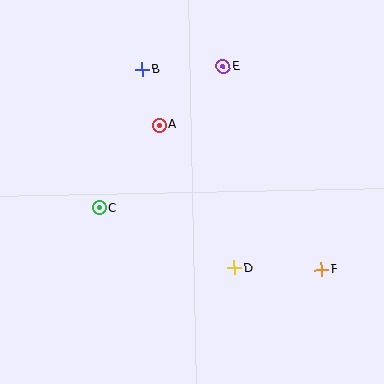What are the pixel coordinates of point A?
Point A is at (159, 125).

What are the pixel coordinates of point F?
Point F is at (321, 270).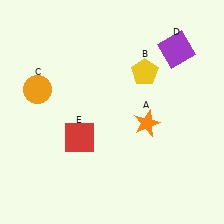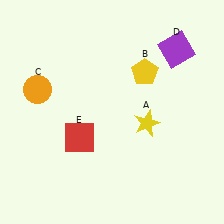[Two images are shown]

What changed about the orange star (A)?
In Image 1, A is orange. In Image 2, it changed to yellow.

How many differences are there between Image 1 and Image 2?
There is 1 difference between the two images.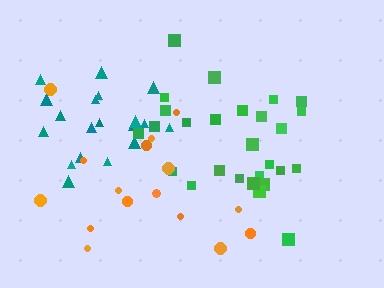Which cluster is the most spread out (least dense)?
Orange.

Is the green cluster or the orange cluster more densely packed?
Green.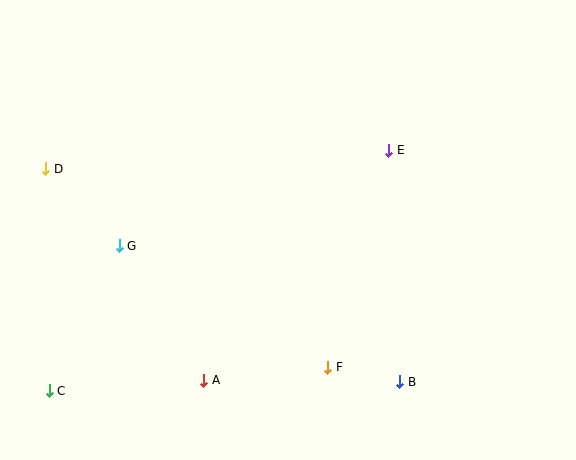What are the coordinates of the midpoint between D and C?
The midpoint between D and C is at (48, 280).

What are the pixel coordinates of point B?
Point B is at (400, 382).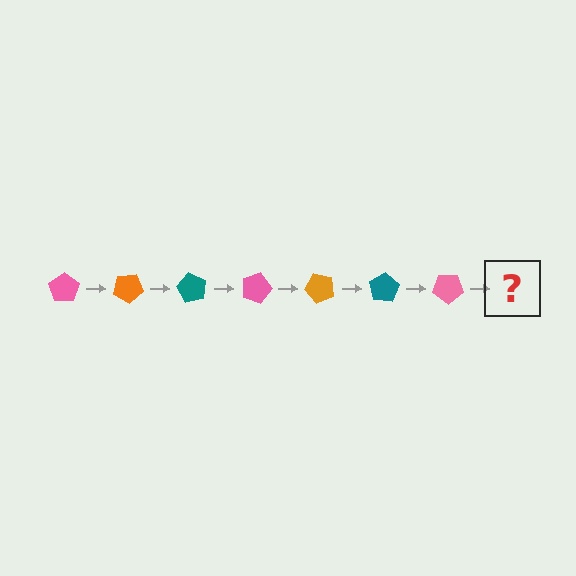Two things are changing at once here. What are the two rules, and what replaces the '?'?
The two rules are that it rotates 30 degrees each step and the color cycles through pink, orange, and teal. The '?' should be an orange pentagon, rotated 210 degrees from the start.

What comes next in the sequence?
The next element should be an orange pentagon, rotated 210 degrees from the start.